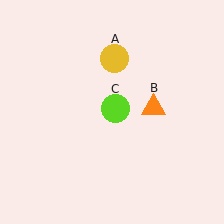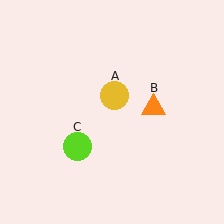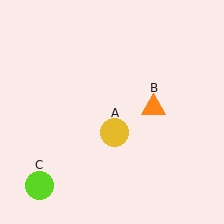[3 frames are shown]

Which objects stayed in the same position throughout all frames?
Orange triangle (object B) remained stationary.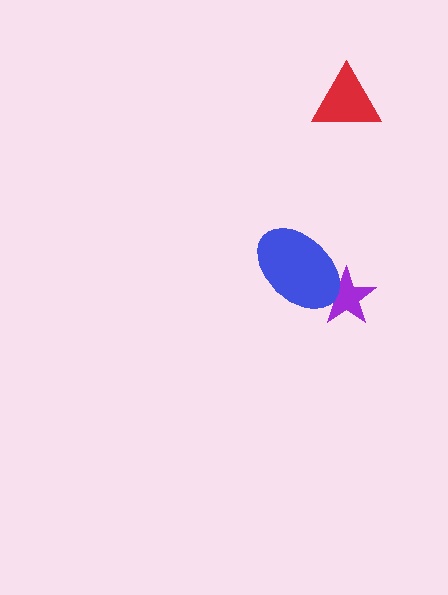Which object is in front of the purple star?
The blue ellipse is in front of the purple star.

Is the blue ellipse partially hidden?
No, no other shape covers it.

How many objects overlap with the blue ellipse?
1 object overlaps with the blue ellipse.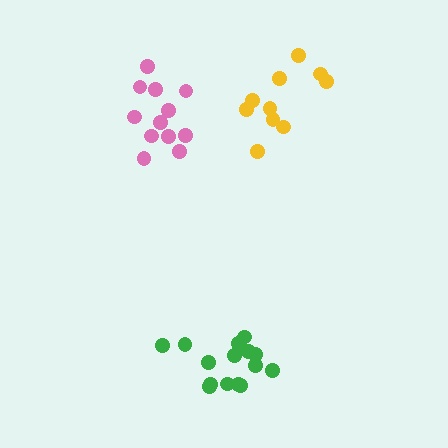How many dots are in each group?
Group 1: 10 dots, Group 2: 15 dots, Group 3: 12 dots (37 total).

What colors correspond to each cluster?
The clusters are colored: yellow, green, pink.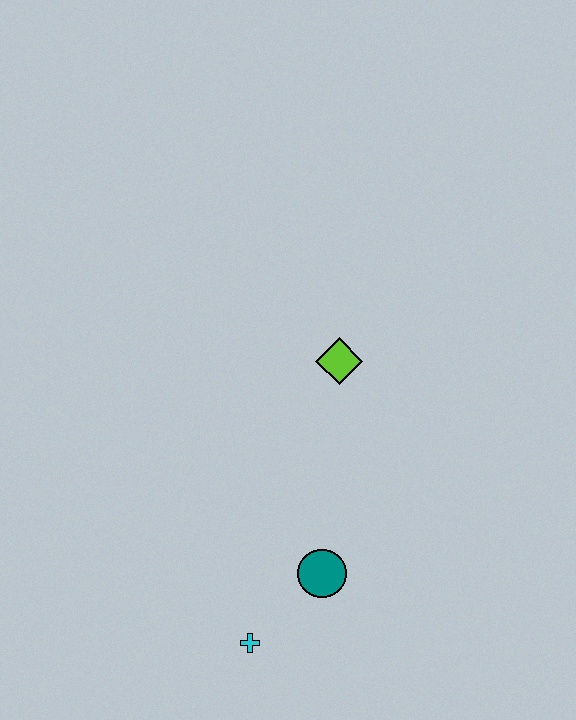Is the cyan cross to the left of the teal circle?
Yes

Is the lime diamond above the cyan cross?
Yes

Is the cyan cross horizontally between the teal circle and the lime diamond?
No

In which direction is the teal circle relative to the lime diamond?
The teal circle is below the lime diamond.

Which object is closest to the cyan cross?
The teal circle is closest to the cyan cross.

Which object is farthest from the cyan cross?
The lime diamond is farthest from the cyan cross.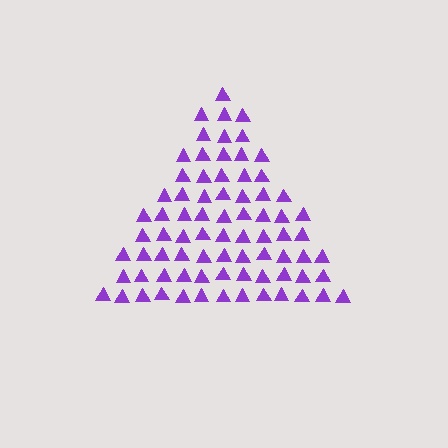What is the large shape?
The large shape is a triangle.